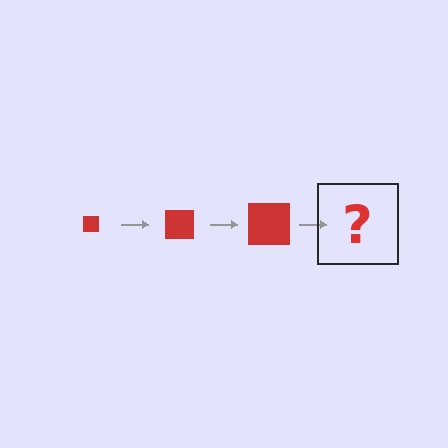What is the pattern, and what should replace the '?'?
The pattern is that the square gets progressively larger each step. The '?' should be a red square, larger than the previous one.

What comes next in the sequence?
The next element should be a red square, larger than the previous one.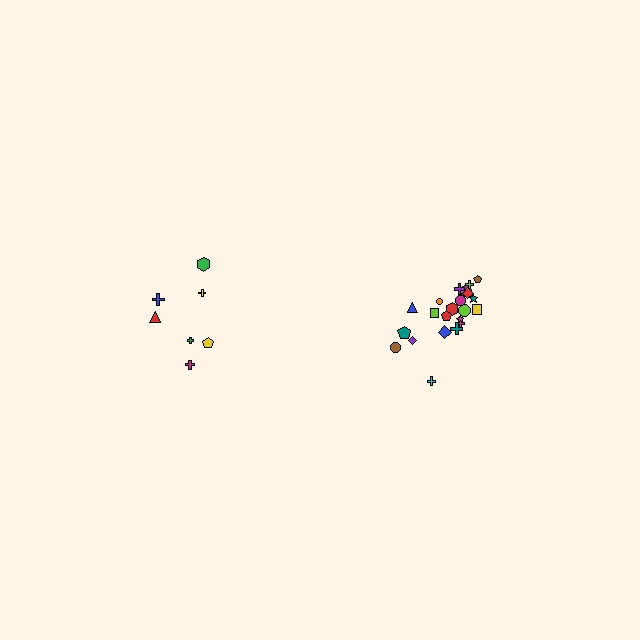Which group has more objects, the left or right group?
The right group.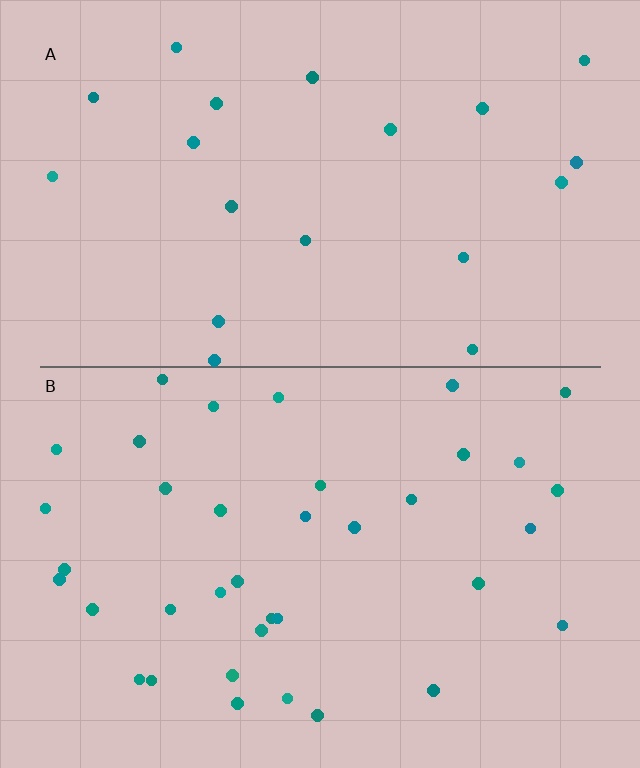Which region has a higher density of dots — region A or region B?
B (the bottom).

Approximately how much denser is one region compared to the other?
Approximately 1.9× — region B over region A.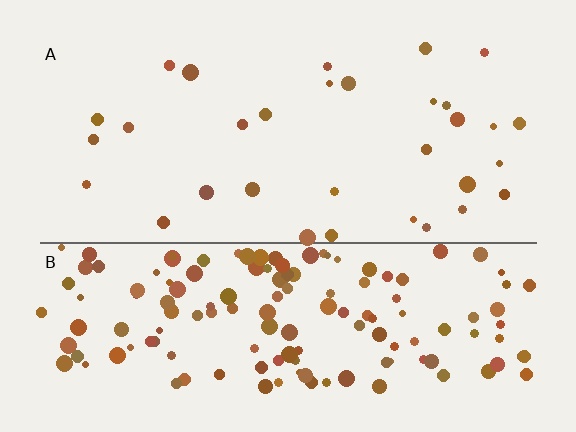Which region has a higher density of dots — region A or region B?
B (the bottom).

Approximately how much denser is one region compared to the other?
Approximately 4.7× — region B over region A.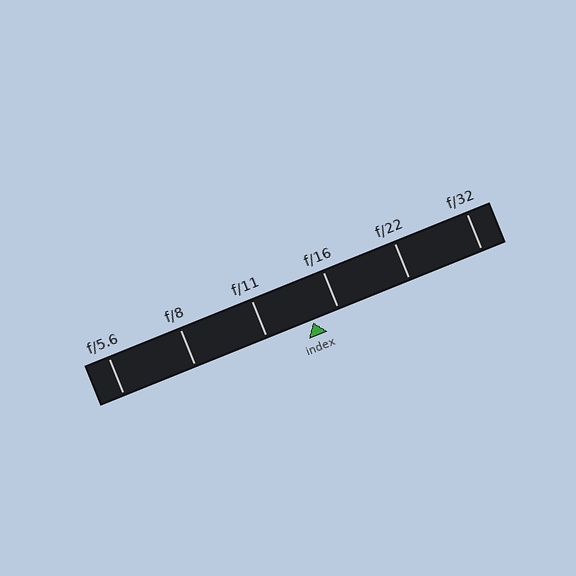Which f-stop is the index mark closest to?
The index mark is closest to f/16.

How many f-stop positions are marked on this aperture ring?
There are 6 f-stop positions marked.